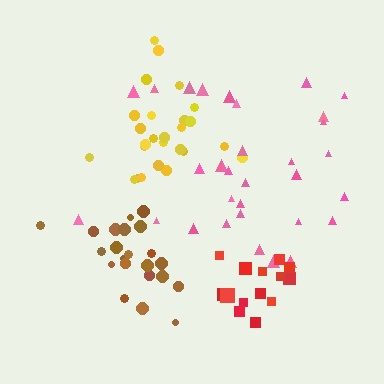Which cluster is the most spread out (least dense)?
Pink.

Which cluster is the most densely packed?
Red.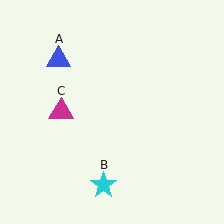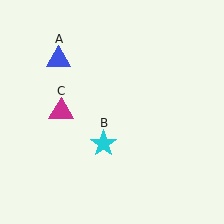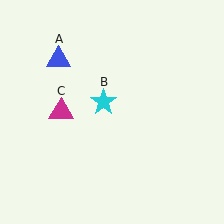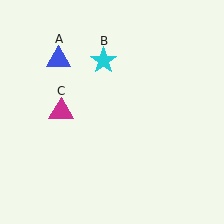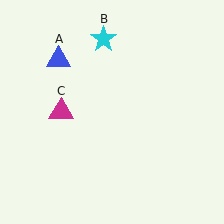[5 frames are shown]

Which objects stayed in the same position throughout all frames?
Blue triangle (object A) and magenta triangle (object C) remained stationary.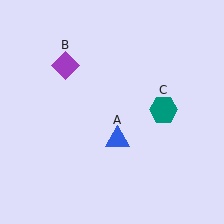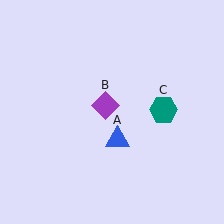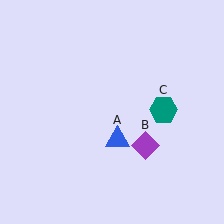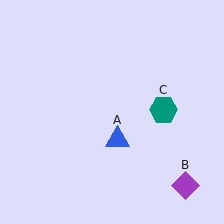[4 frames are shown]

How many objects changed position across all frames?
1 object changed position: purple diamond (object B).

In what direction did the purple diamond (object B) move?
The purple diamond (object B) moved down and to the right.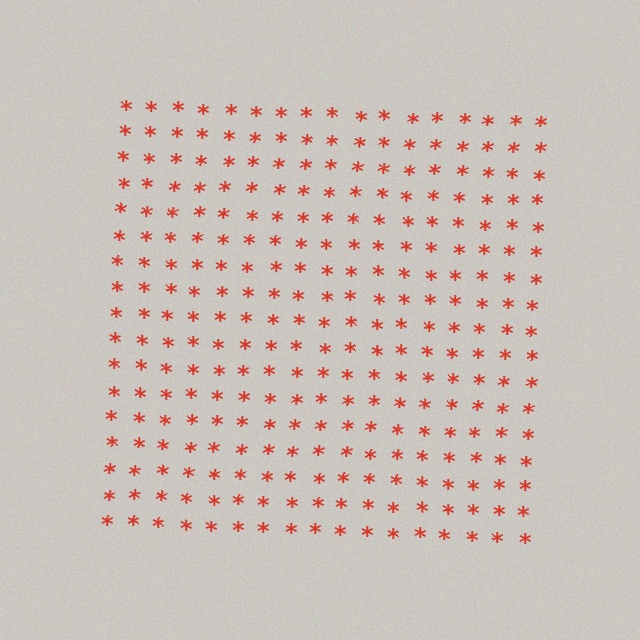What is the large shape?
The large shape is a square.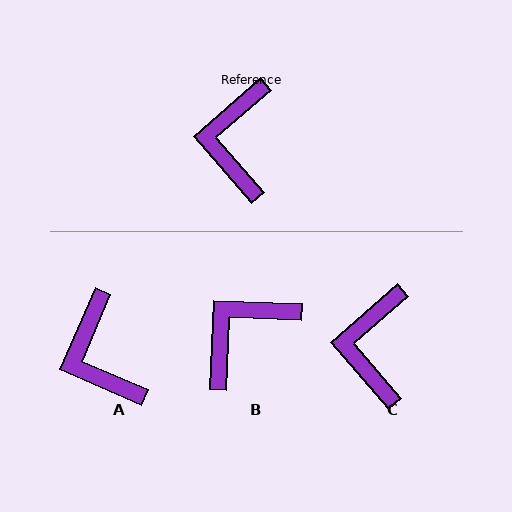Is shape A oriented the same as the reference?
No, it is off by about 26 degrees.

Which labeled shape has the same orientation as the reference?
C.